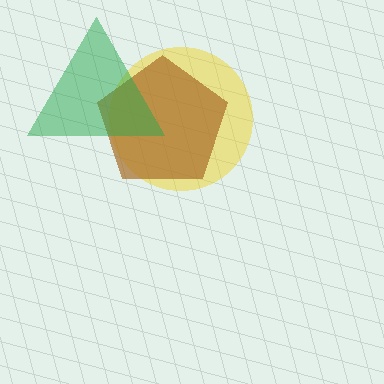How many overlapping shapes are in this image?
There are 3 overlapping shapes in the image.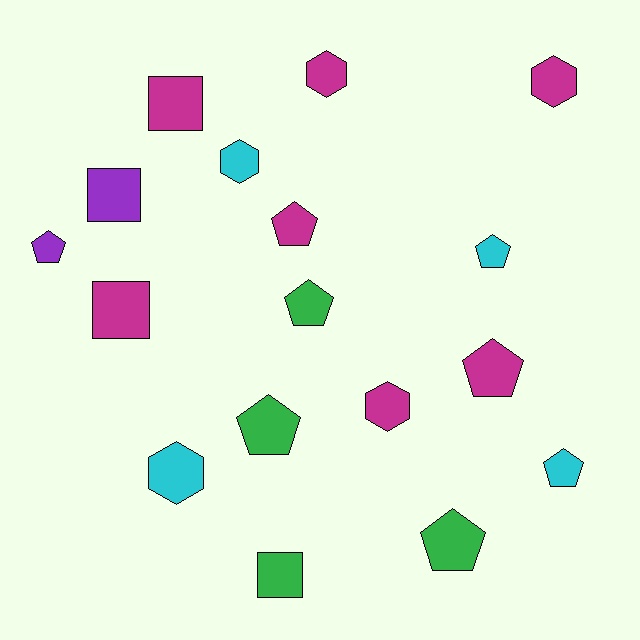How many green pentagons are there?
There are 3 green pentagons.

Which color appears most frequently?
Magenta, with 7 objects.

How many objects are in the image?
There are 17 objects.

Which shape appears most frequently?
Pentagon, with 8 objects.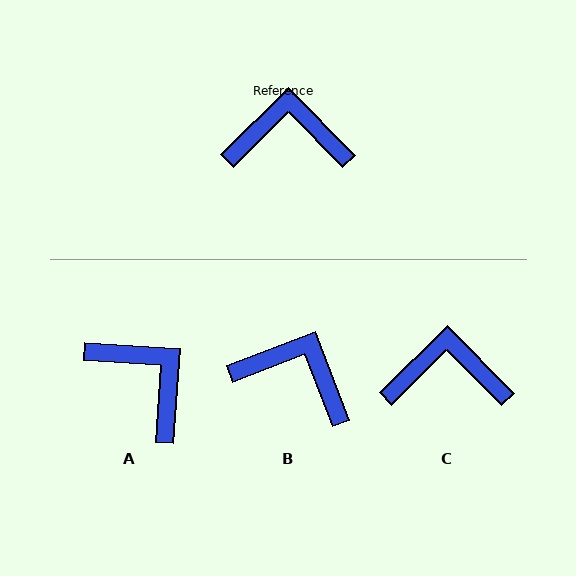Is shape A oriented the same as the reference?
No, it is off by about 48 degrees.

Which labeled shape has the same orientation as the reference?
C.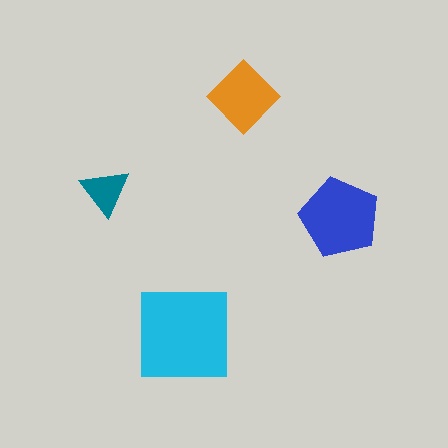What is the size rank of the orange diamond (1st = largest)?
3rd.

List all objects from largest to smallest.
The cyan square, the blue pentagon, the orange diamond, the teal triangle.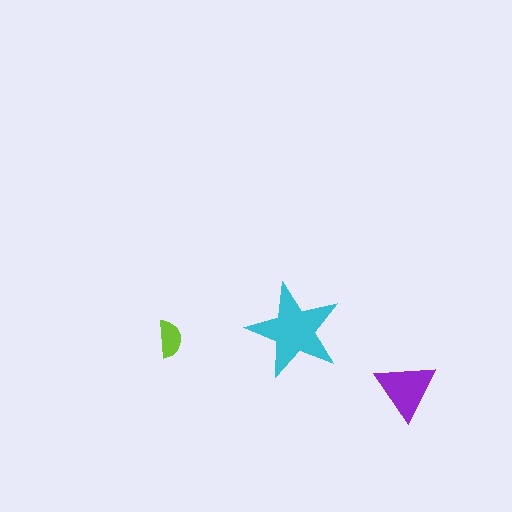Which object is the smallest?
The lime semicircle.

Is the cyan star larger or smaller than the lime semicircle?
Larger.